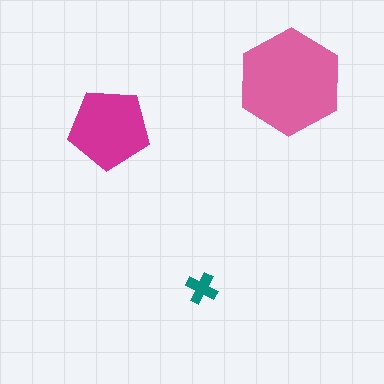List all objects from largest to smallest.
The pink hexagon, the magenta pentagon, the teal cross.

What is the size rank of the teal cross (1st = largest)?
3rd.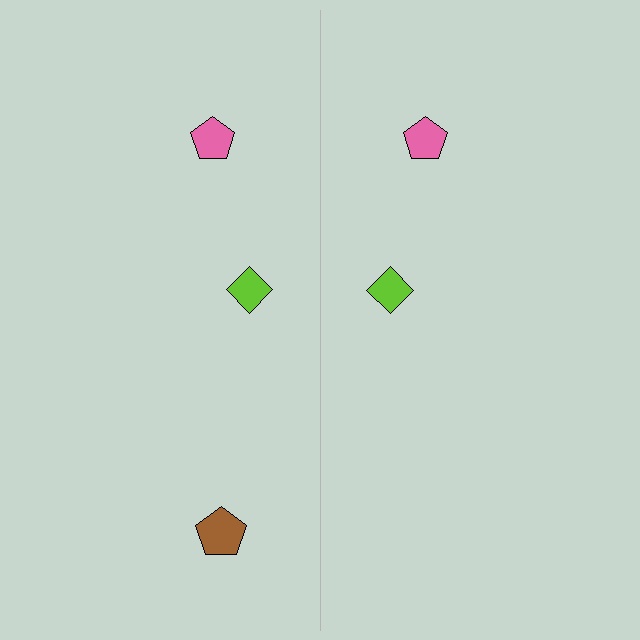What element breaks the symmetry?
A brown pentagon is missing from the right side.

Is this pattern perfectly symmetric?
No, the pattern is not perfectly symmetric. A brown pentagon is missing from the right side.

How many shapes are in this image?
There are 5 shapes in this image.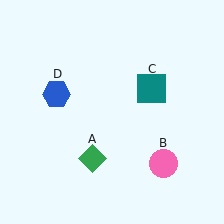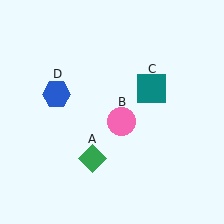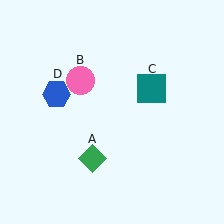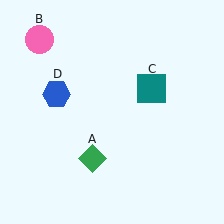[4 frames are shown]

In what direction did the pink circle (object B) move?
The pink circle (object B) moved up and to the left.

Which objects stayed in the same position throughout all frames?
Green diamond (object A) and teal square (object C) and blue hexagon (object D) remained stationary.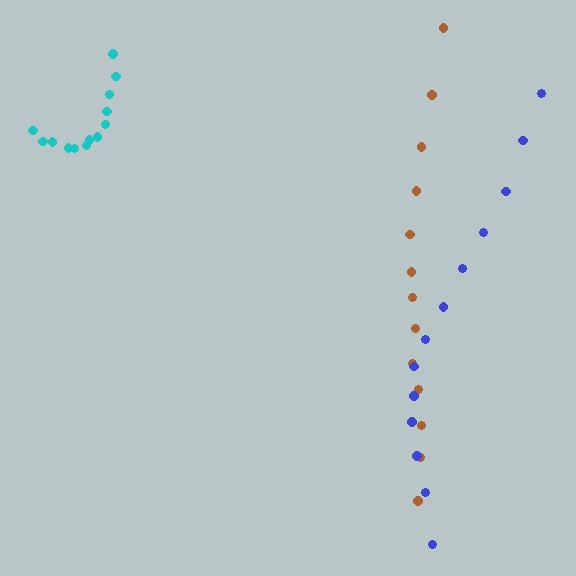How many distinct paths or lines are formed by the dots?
There are 3 distinct paths.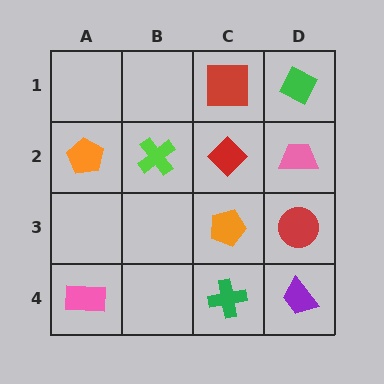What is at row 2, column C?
A red diamond.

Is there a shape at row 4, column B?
No, that cell is empty.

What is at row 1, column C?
A red square.